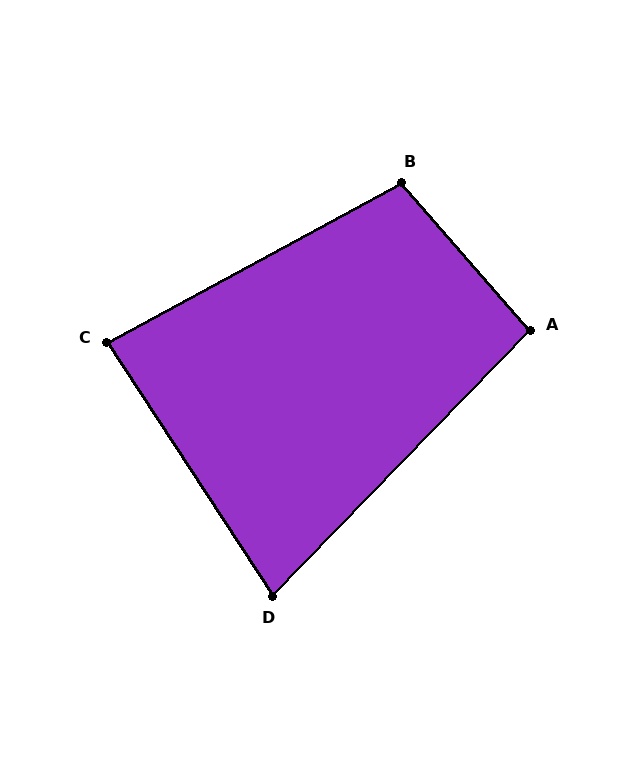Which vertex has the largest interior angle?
B, at approximately 103 degrees.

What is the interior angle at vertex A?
Approximately 95 degrees (approximately right).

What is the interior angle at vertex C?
Approximately 85 degrees (approximately right).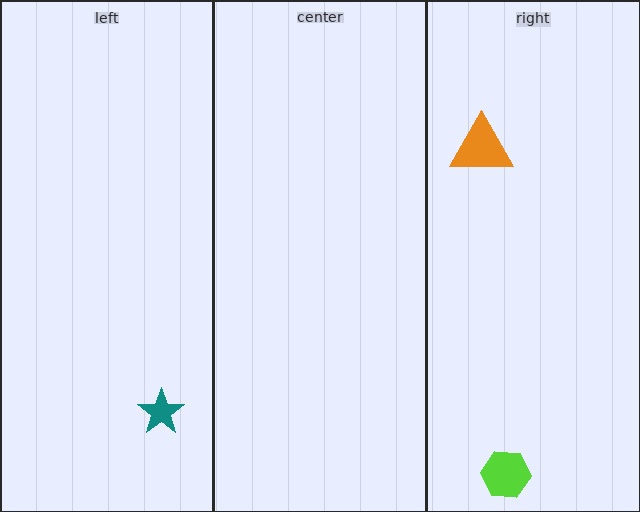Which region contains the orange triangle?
The right region.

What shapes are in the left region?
The teal star.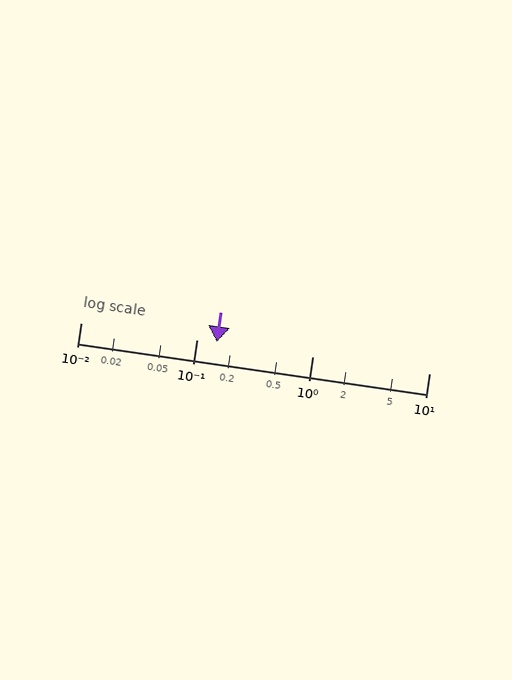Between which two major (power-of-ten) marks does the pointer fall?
The pointer is between 0.1 and 1.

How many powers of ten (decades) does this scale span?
The scale spans 3 decades, from 0.01 to 10.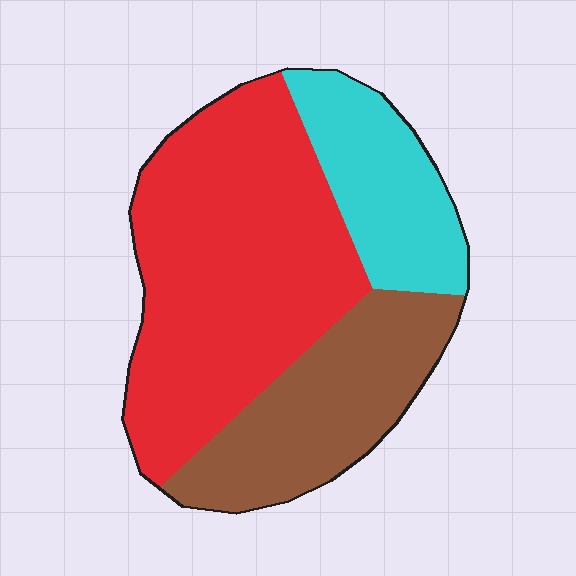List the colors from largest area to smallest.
From largest to smallest: red, brown, cyan.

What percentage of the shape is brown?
Brown takes up about one quarter (1/4) of the shape.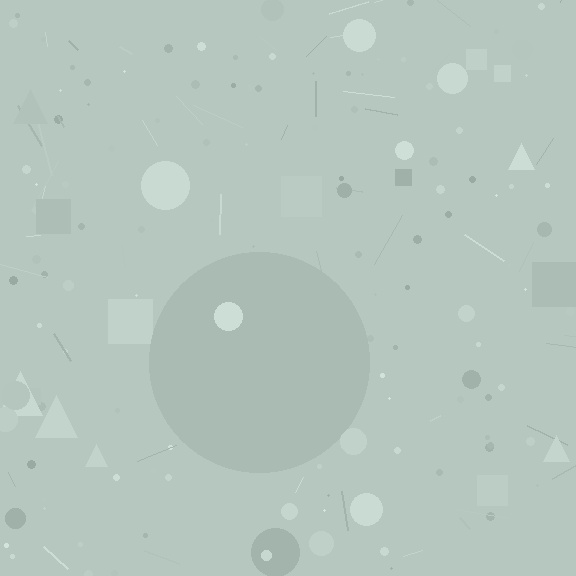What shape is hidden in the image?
A circle is hidden in the image.